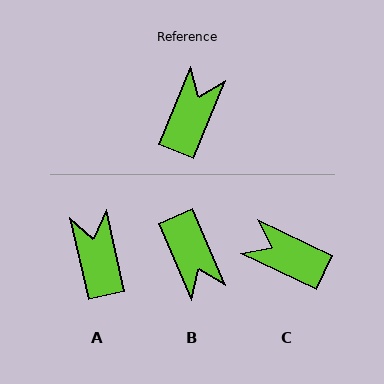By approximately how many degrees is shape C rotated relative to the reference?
Approximately 86 degrees counter-clockwise.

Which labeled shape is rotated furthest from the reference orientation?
B, about 135 degrees away.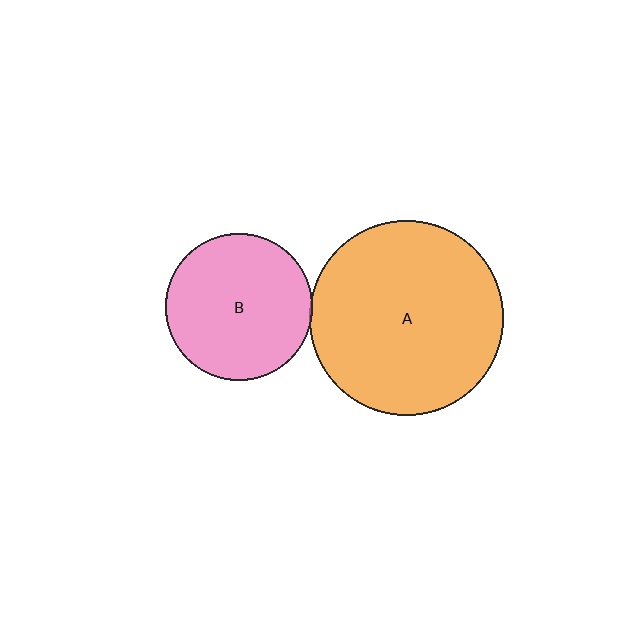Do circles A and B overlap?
Yes.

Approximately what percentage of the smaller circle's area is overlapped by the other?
Approximately 5%.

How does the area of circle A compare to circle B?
Approximately 1.8 times.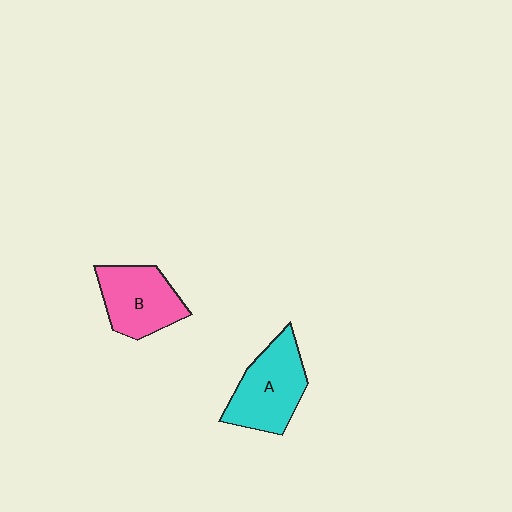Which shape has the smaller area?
Shape B (pink).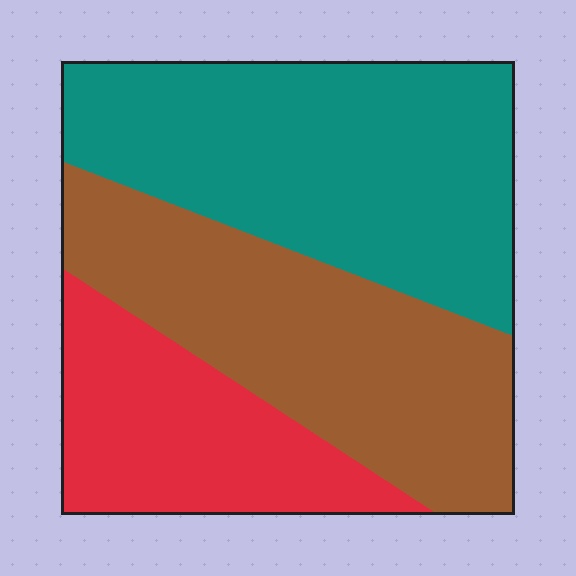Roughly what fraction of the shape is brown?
Brown covers 36% of the shape.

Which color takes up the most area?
Teal, at roughly 40%.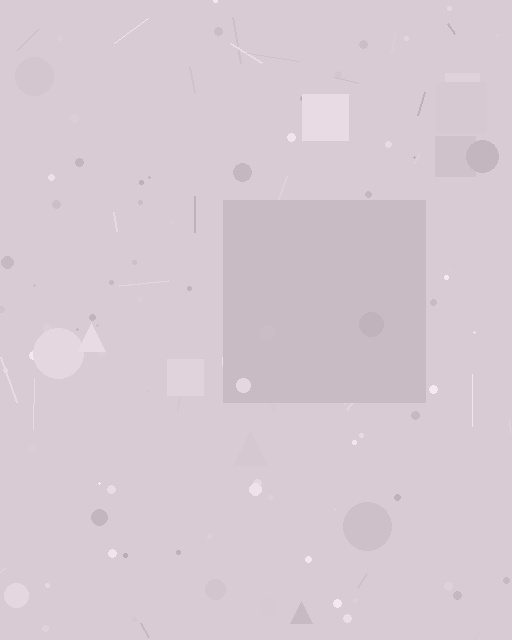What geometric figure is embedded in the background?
A square is embedded in the background.